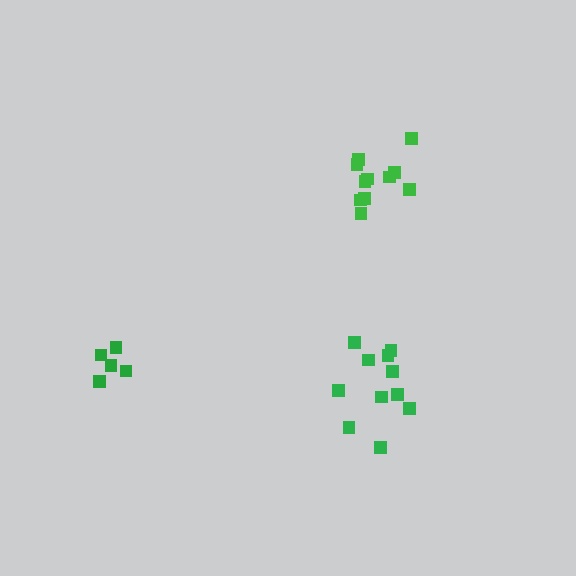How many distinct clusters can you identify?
There are 3 distinct clusters.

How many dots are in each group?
Group 1: 11 dots, Group 2: 5 dots, Group 3: 11 dots (27 total).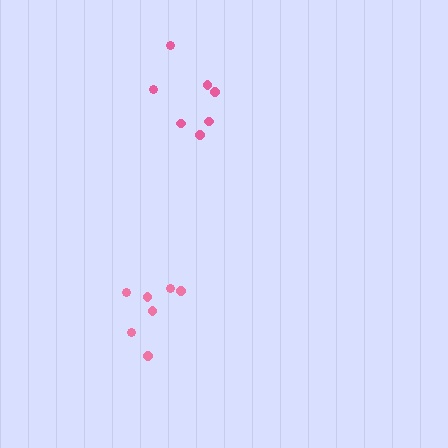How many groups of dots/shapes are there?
There are 2 groups.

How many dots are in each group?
Group 1: 7 dots, Group 2: 7 dots (14 total).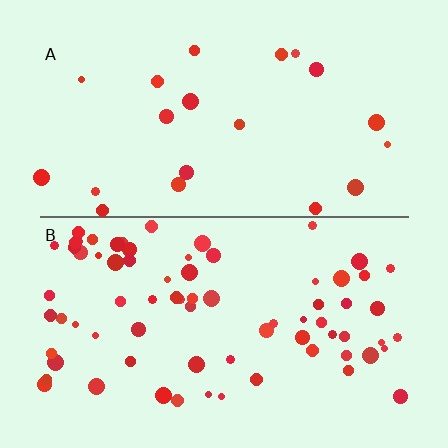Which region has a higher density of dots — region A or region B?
B (the bottom).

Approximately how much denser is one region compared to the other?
Approximately 3.5× — region B over region A.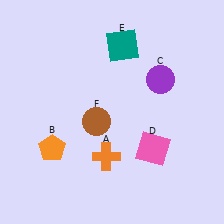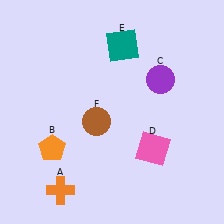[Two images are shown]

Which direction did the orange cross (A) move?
The orange cross (A) moved left.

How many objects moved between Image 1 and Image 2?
1 object moved between the two images.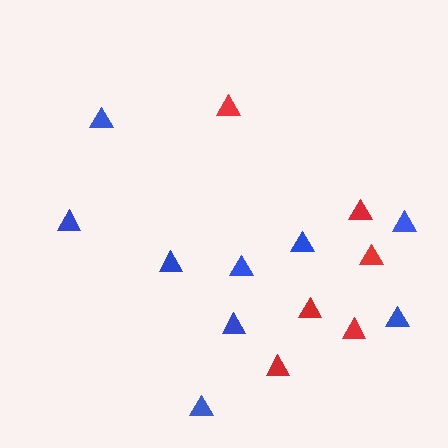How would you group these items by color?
There are 2 groups: one group of red triangles (6) and one group of blue triangles (9).